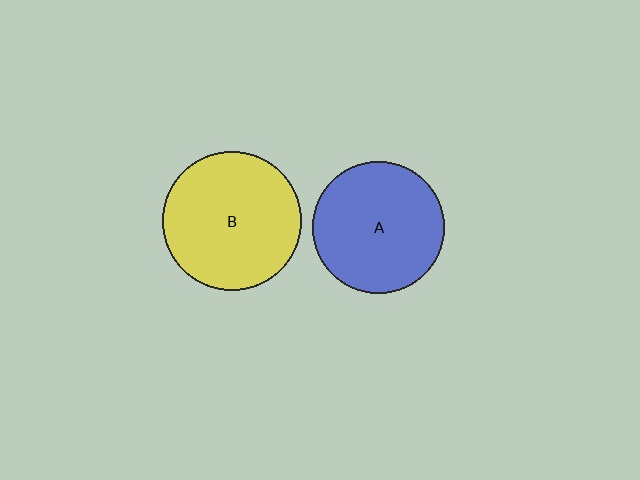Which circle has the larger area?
Circle B (yellow).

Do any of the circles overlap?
No, none of the circles overlap.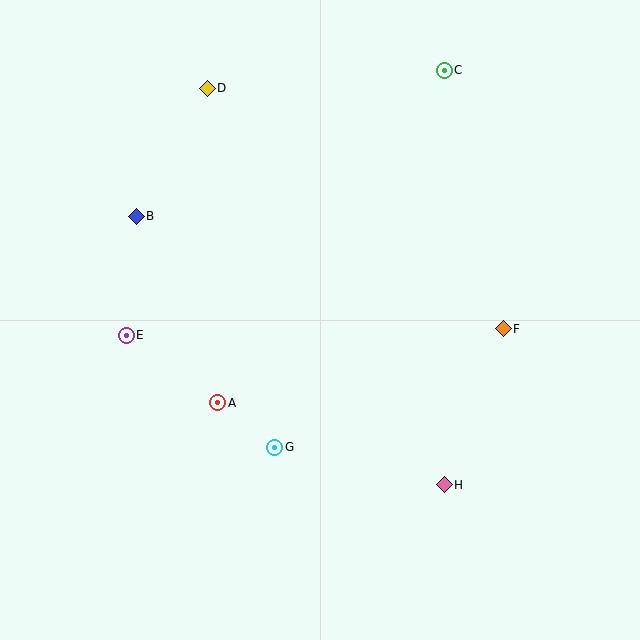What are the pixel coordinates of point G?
Point G is at (275, 447).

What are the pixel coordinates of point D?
Point D is at (207, 88).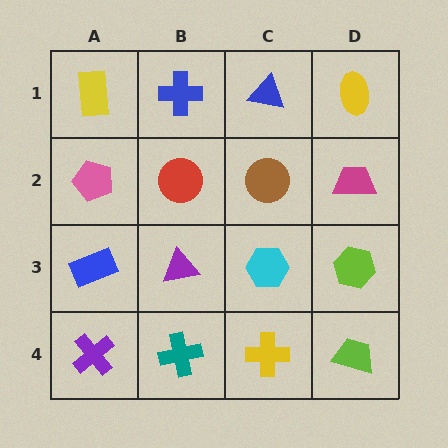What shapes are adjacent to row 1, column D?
A magenta trapezoid (row 2, column D), a blue triangle (row 1, column C).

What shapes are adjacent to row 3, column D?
A magenta trapezoid (row 2, column D), a lime trapezoid (row 4, column D), a cyan hexagon (row 3, column C).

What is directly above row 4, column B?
A purple triangle.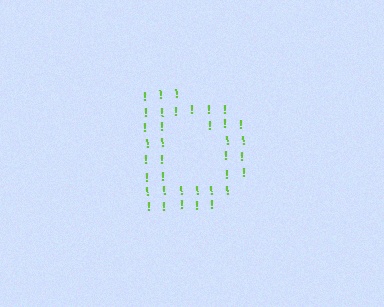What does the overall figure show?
The overall figure shows the letter D.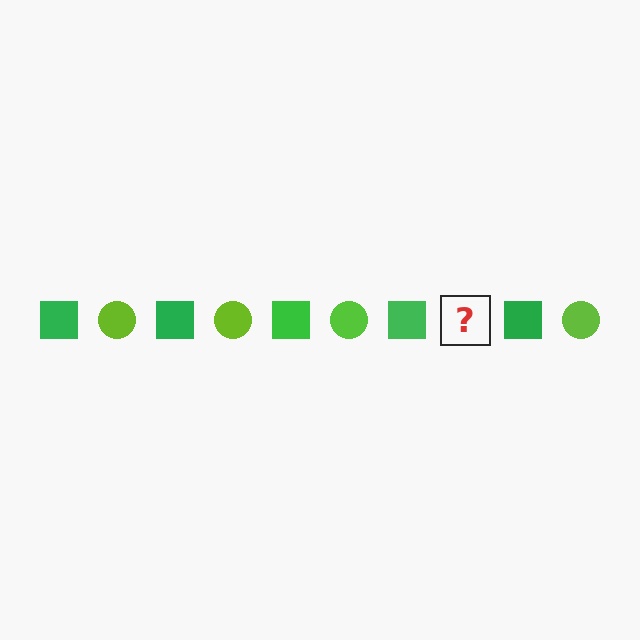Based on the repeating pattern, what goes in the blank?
The blank should be a lime circle.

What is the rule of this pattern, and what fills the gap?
The rule is that the pattern alternates between green square and lime circle. The gap should be filled with a lime circle.